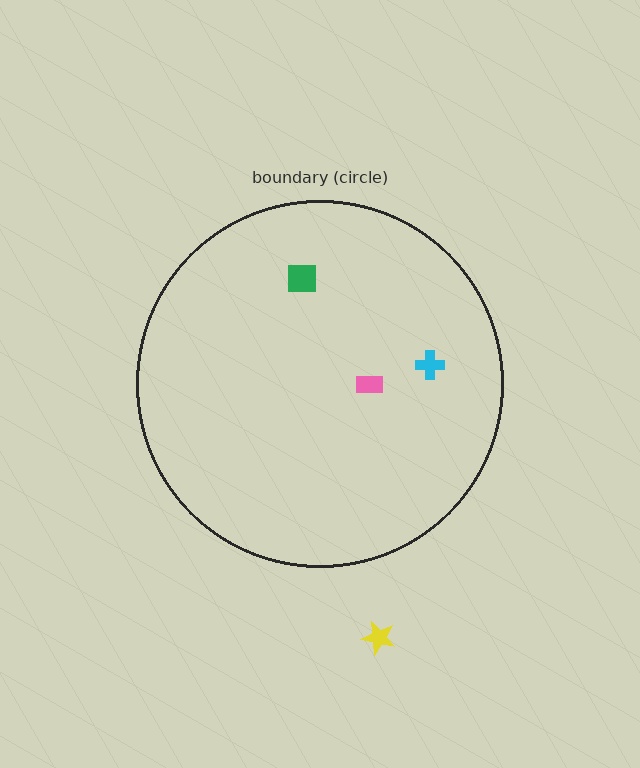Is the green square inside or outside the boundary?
Inside.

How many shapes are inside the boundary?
3 inside, 1 outside.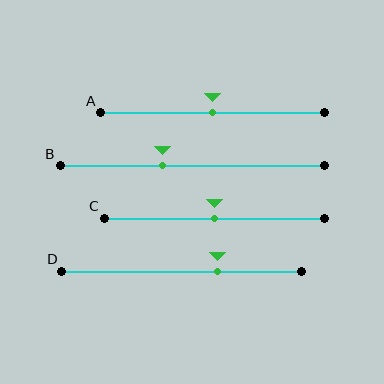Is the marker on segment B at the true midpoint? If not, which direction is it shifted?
No, the marker on segment B is shifted to the left by about 11% of the segment length.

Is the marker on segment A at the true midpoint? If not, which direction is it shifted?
Yes, the marker on segment A is at the true midpoint.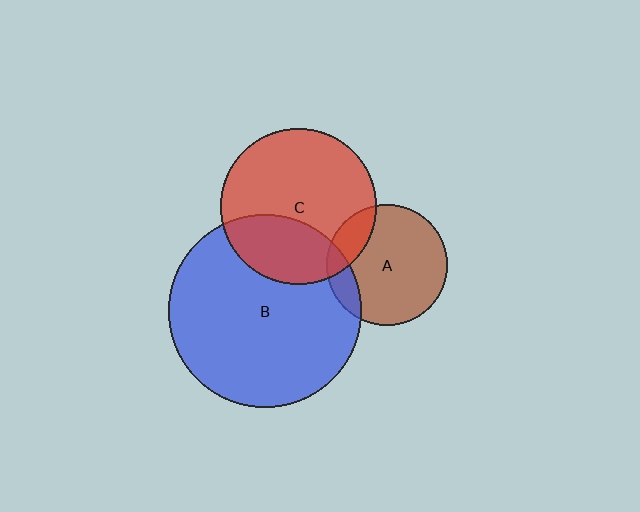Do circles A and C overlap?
Yes.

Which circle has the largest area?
Circle B (blue).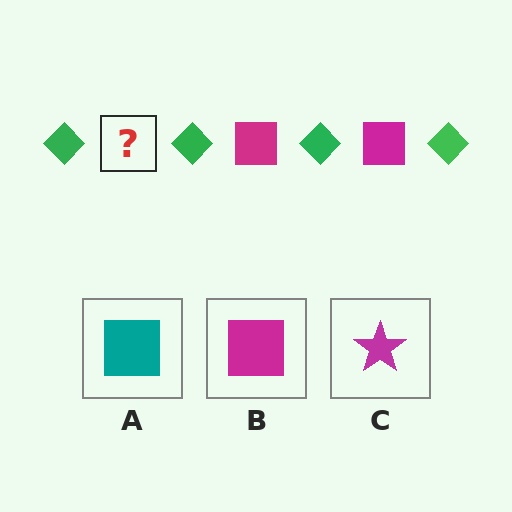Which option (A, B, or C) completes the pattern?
B.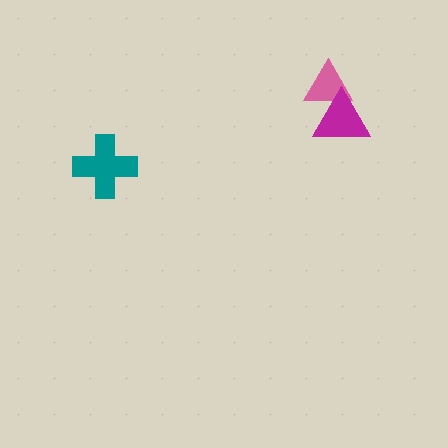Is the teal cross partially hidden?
No, no other shape covers it.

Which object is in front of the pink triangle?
The magenta triangle is in front of the pink triangle.